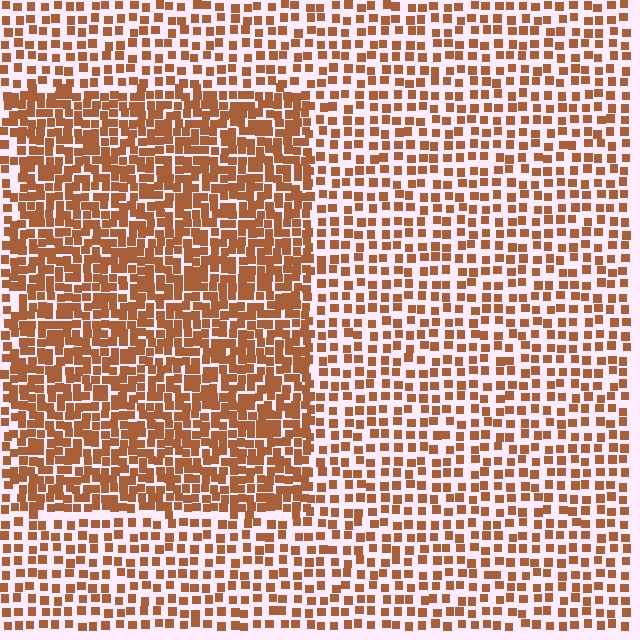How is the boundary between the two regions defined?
The boundary is defined by a change in element density (approximately 1.9x ratio). All elements are the same color, size, and shape.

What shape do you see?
I see a rectangle.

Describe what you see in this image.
The image contains small brown elements arranged at two different densities. A rectangle-shaped region is visible where the elements are more densely packed than the surrounding area.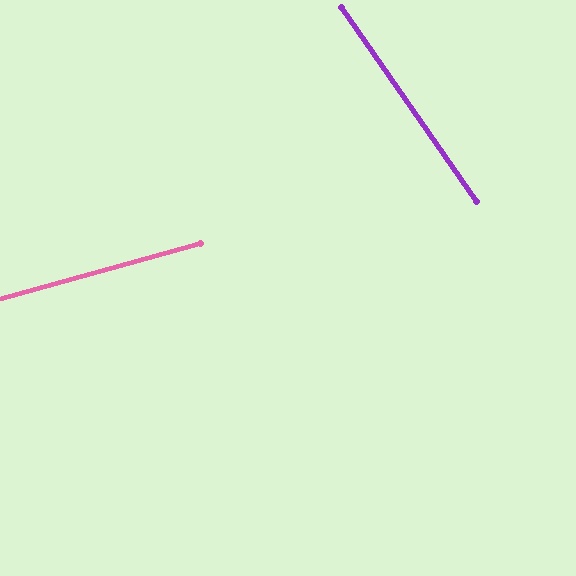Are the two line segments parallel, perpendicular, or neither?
Neither parallel nor perpendicular — they differ by about 71°.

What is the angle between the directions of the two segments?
Approximately 71 degrees.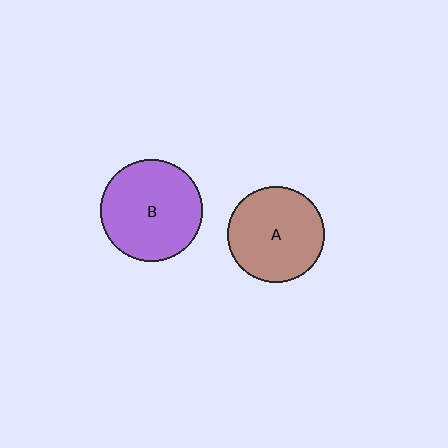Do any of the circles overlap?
No, none of the circles overlap.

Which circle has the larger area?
Circle B (purple).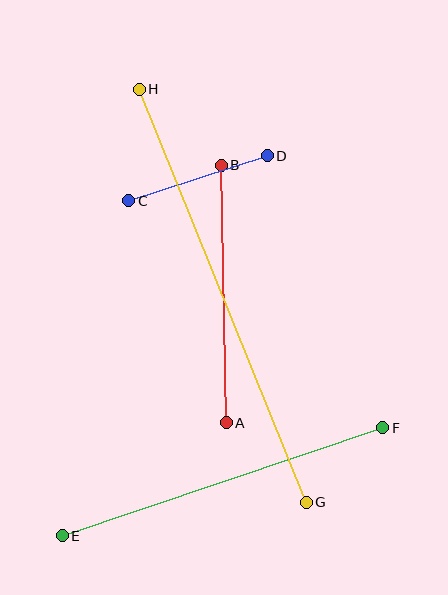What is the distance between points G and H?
The distance is approximately 446 pixels.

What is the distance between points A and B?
The distance is approximately 257 pixels.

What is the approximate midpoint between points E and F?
The midpoint is at approximately (222, 482) pixels.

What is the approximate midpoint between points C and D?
The midpoint is at approximately (198, 178) pixels.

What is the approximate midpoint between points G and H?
The midpoint is at approximately (223, 296) pixels.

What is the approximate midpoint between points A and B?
The midpoint is at approximately (224, 294) pixels.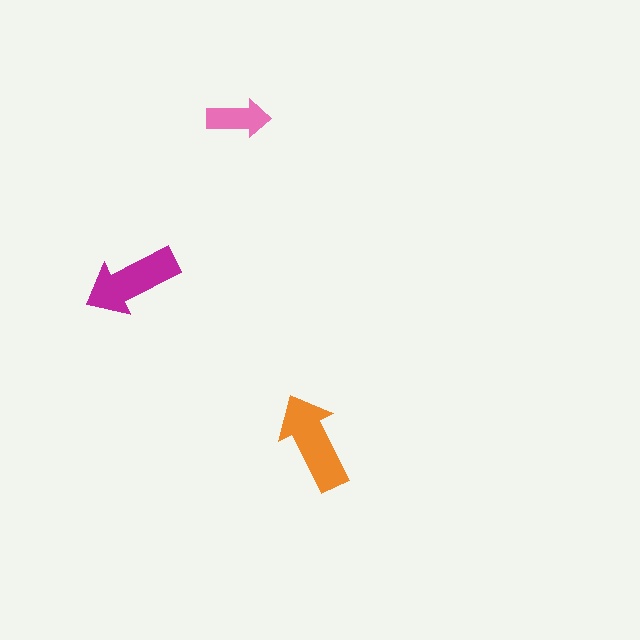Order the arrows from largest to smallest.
the orange one, the magenta one, the pink one.